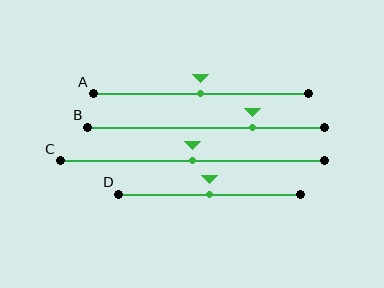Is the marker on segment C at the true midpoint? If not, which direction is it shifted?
Yes, the marker on segment C is at the true midpoint.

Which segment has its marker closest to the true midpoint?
Segment A has its marker closest to the true midpoint.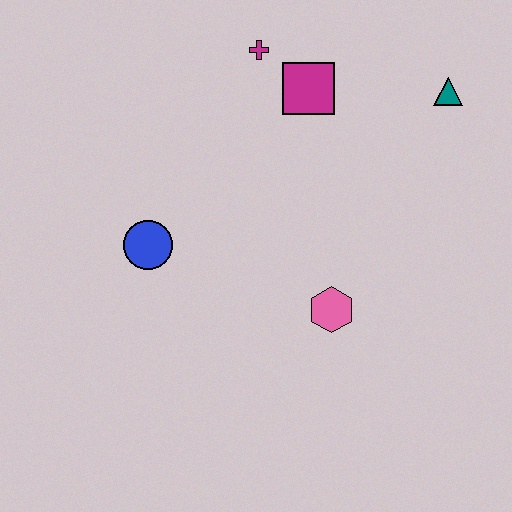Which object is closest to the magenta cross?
The magenta square is closest to the magenta cross.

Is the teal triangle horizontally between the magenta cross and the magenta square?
No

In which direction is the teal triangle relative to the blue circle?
The teal triangle is to the right of the blue circle.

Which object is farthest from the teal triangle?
The blue circle is farthest from the teal triangle.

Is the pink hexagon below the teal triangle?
Yes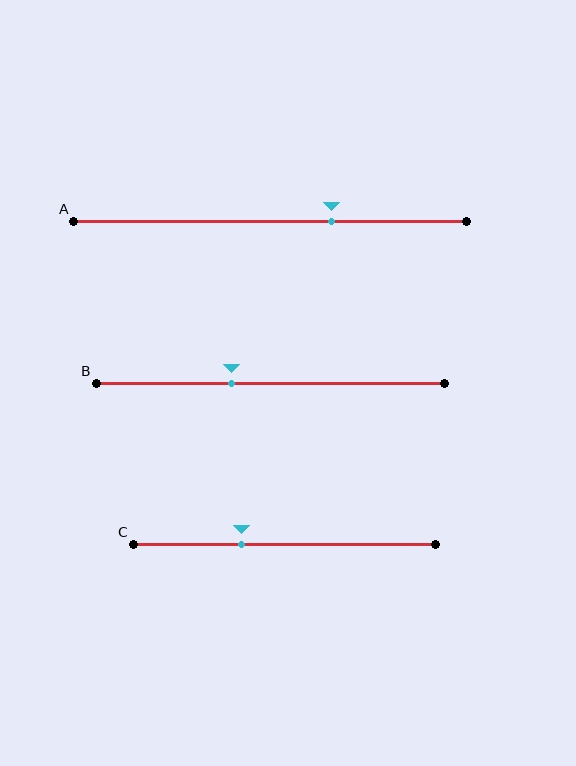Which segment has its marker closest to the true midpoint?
Segment B has its marker closest to the true midpoint.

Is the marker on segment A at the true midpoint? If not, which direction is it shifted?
No, the marker on segment A is shifted to the right by about 16% of the segment length.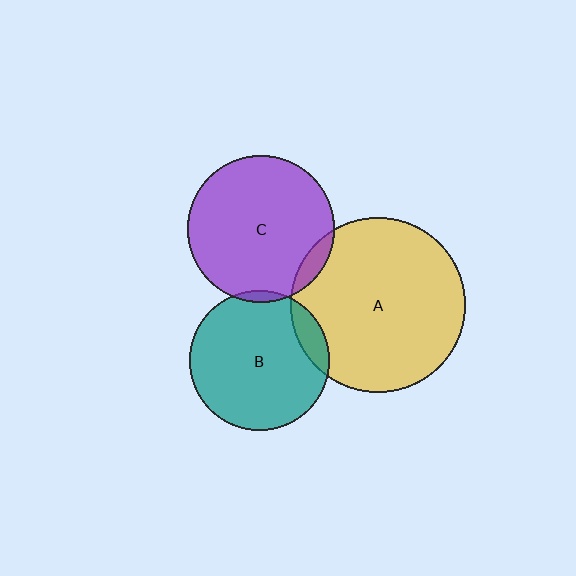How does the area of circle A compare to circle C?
Approximately 1.4 times.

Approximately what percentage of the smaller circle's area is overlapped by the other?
Approximately 5%.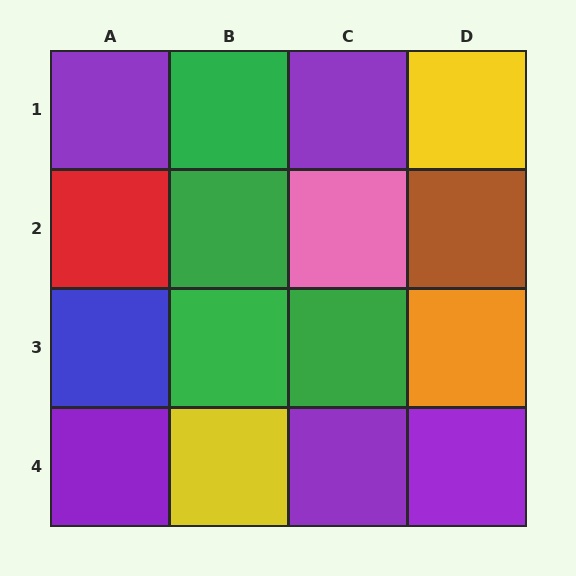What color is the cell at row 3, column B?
Green.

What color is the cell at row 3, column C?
Green.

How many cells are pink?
1 cell is pink.